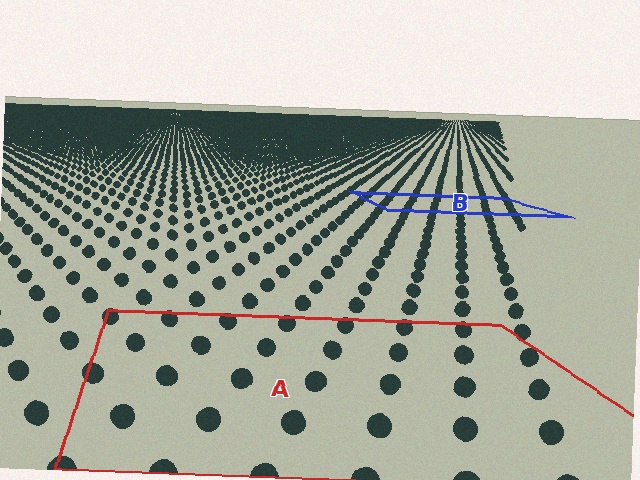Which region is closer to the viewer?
Region A is closer. The texture elements there are larger and more spread out.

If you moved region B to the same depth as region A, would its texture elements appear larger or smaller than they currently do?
They would appear larger. At a closer depth, the same texture elements are projected at a bigger on-screen size.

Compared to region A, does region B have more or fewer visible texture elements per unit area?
Region B has more texture elements per unit area — they are packed more densely because it is farther away.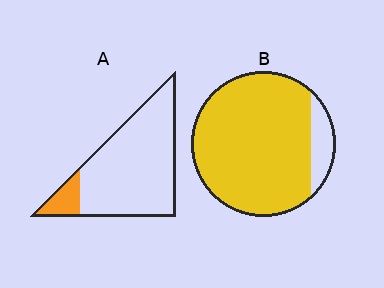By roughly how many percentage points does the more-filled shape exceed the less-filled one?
By roughly 75 percentage points (B over A).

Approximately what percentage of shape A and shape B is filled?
A is approximately 10% and B is approximately 90%.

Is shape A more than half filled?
No.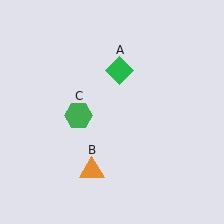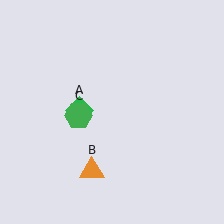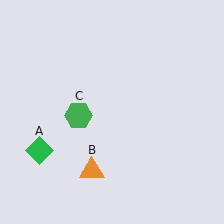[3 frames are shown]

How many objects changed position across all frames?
1 object changed position: green diamond (object A).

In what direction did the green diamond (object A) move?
The green diamond (object A) moved down and to the left.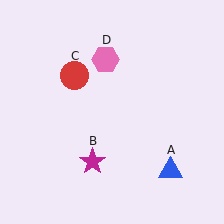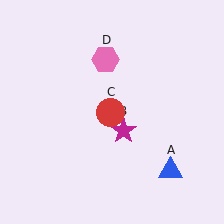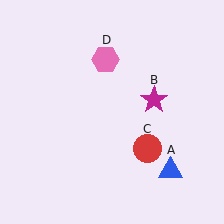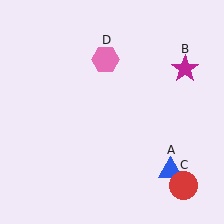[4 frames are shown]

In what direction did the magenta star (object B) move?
The magenta star (object B) moved up and to the right.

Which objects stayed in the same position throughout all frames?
Blue triangle (object A) and pink hexagon (object D) remained stationary.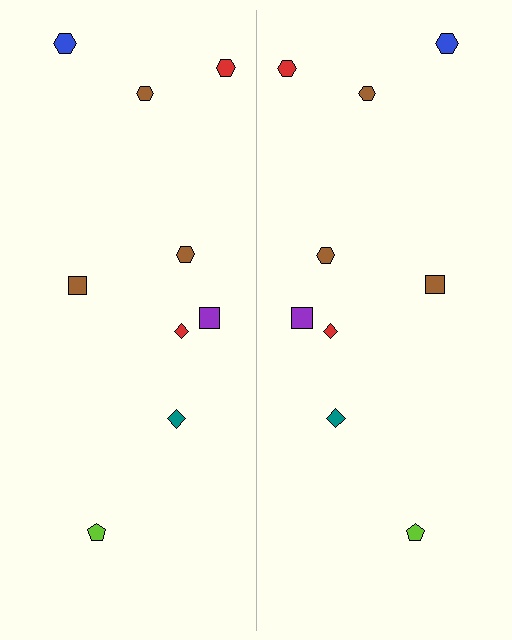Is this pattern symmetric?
Yes, this pattern has bilateral (reflection) symmetry.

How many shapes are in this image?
There are 18 shapes in this image.